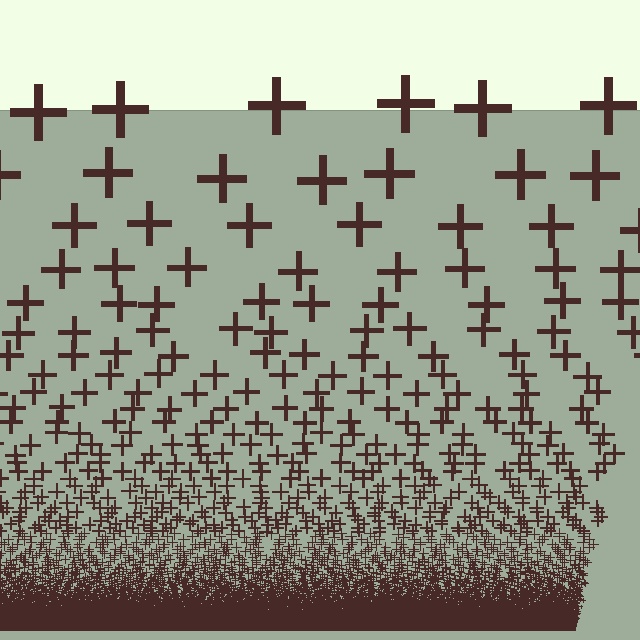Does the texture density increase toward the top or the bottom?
Density increases toward the bottom.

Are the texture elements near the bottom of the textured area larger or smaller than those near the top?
Smaller. The gradient is inverted — elements near the bottom are smaller and denser.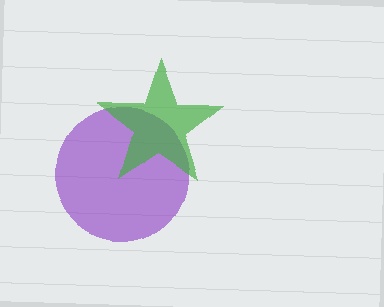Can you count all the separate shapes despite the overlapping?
Yes, there are 2 separate shapes.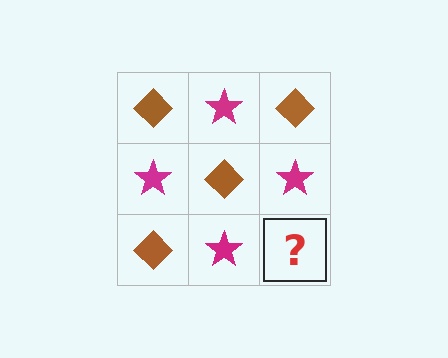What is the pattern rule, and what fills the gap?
The rule is that it alternates brown diamond and magenta star in a checkerboard pattern. The gap should be filled with a brown diamond.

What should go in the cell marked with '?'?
The missing cell should contain a brown diamond.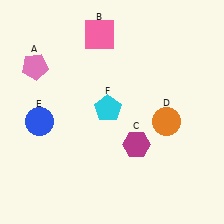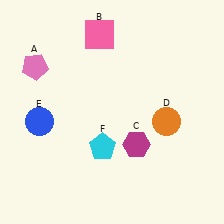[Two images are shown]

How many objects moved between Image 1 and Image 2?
1 object moved between the two images.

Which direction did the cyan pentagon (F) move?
The cyan pentagon (F) moved down.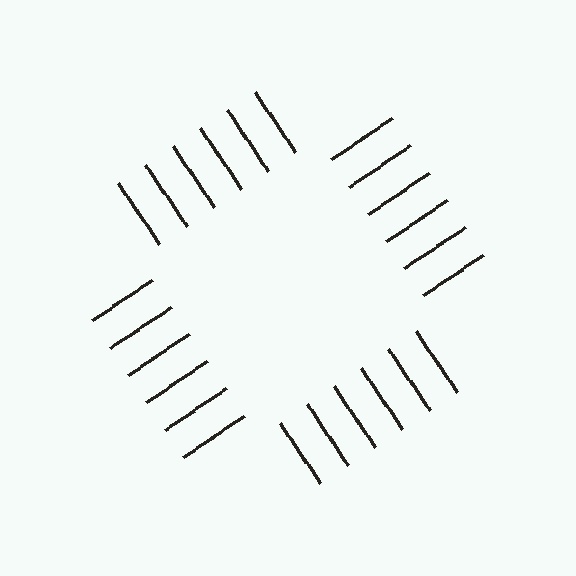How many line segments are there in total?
24 — 6 along each of the 4 edges.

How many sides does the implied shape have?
4 sides — the line-ends trace a square.